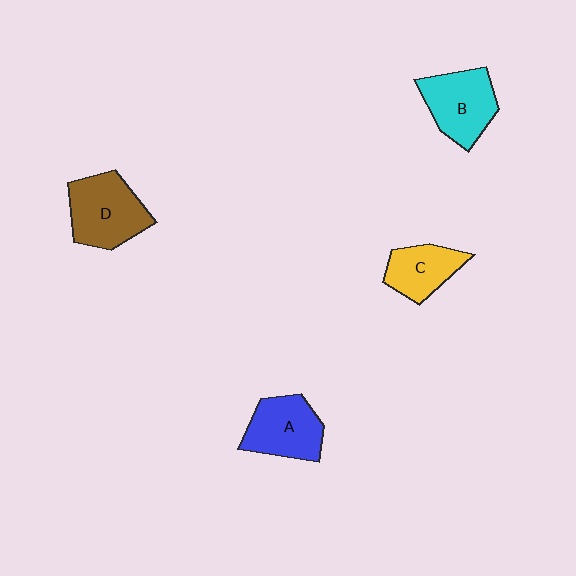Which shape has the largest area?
Shape D (brown).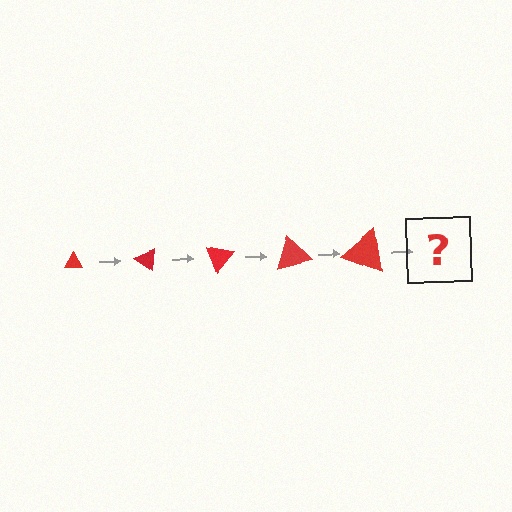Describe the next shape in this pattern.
It should be a triangle, larger than the previous one and rotated 175 degrees from the start.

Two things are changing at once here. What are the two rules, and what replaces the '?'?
The two rules are that the triangle grows larger each step and it rotates 35 degrees each step. The '?' should be a triangle, larger than the previous one and rotated 175 degrees from the start.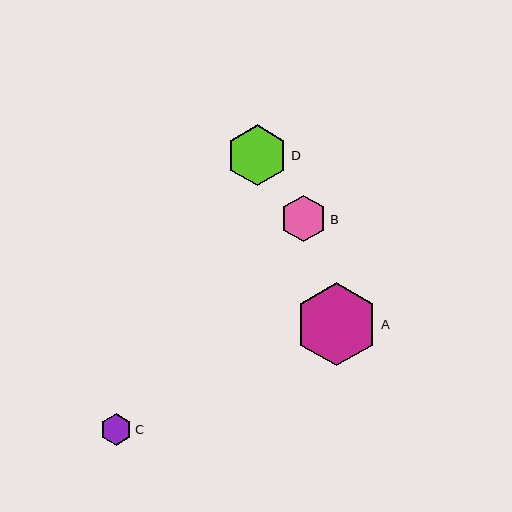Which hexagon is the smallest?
Hexagon C is the smallest with a size of approximately 32 pixels.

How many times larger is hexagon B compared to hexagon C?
Hexagon B is approximately 1.5 times the size of hexagon C.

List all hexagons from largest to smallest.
From largest to smallest: A, D, B, C.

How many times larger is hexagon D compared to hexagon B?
Hexagon D is approximately 1.3 times the size of hexagon B.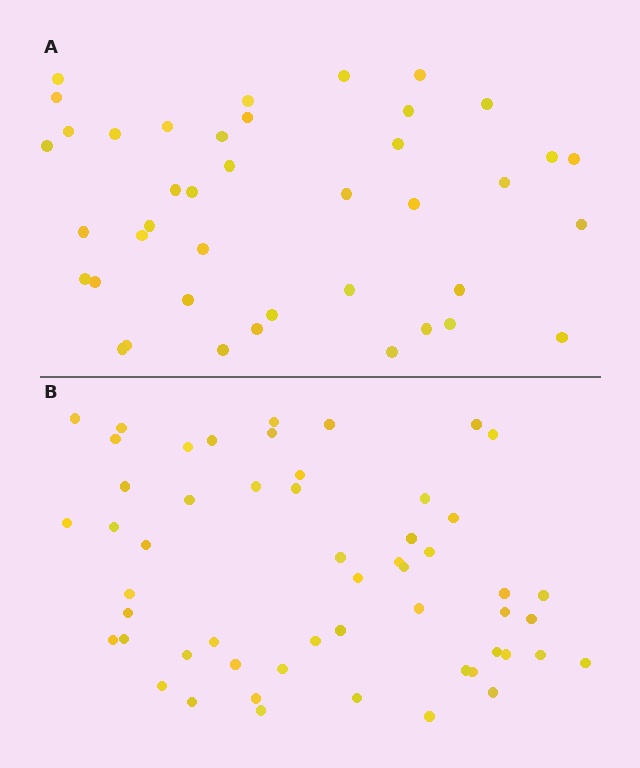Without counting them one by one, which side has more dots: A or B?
Region B (the bottom region) has more dots.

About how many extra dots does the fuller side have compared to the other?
Region B has approximately 15 more dots than region A.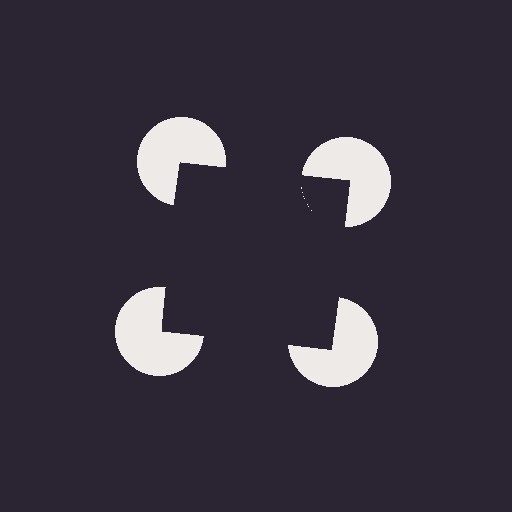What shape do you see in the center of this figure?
An illusory square — its edges are inferred from the aligned wedge cuts in the pac-man discs, not physically drawn.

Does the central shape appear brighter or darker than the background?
It typically appears slightly darker than the background, even though no actual brightness change is drawn.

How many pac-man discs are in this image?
There are 4 — one at each vertex of the illusory square.